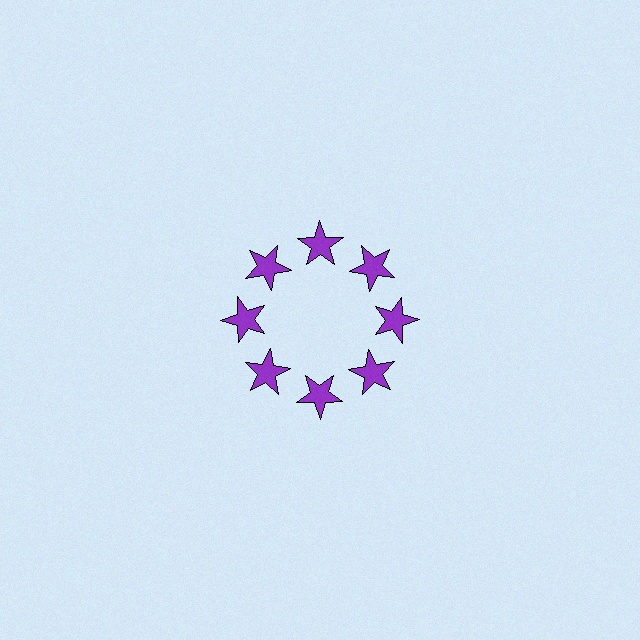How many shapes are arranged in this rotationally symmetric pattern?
There are 8 shapes, arranged in 8 groups of 1.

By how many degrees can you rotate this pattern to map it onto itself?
The pattern maps onto itself every 45 degrees of rotation.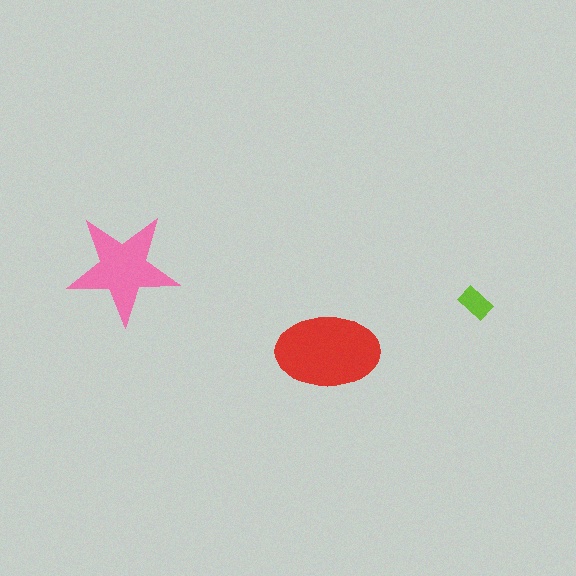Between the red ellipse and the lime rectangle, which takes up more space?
The red ellipse.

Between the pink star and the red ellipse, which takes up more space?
The red ellipse.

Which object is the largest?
The red ellipse.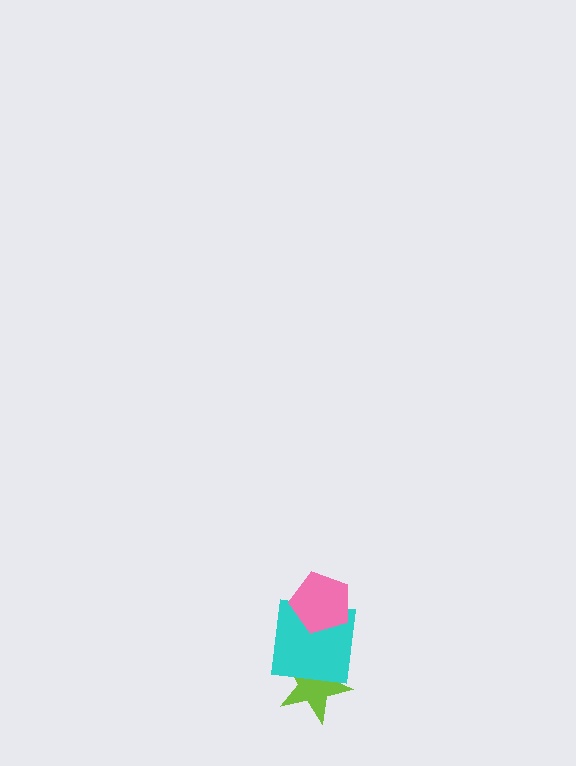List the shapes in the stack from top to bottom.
From top to bottom: the pink pentagon, the cyan square, the lime star.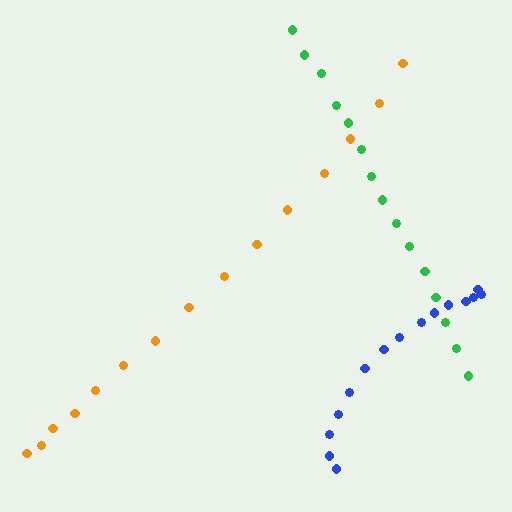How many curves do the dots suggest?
There are 3 distinct paths.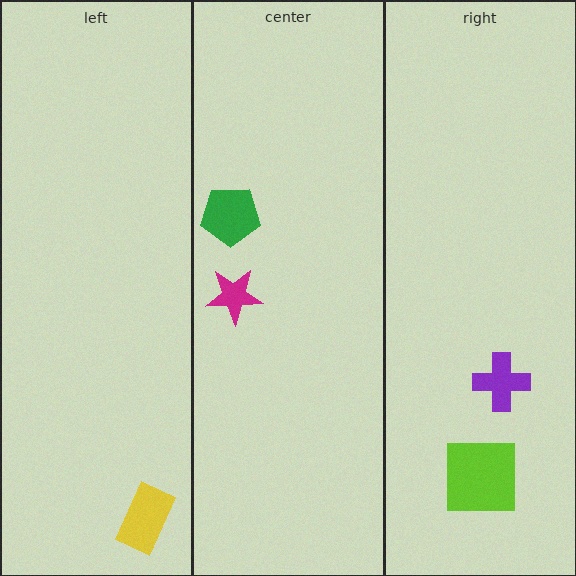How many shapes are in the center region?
2.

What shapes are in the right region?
The purple cross, the lime square.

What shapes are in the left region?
The yellow rectangle.